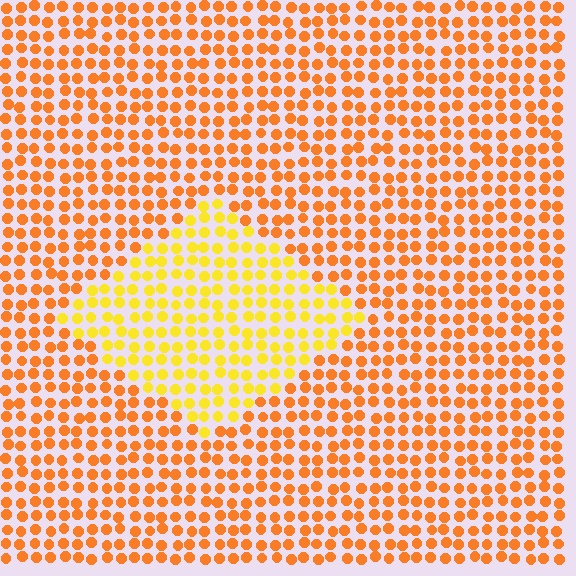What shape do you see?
I see a diamond.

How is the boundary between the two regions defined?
The boundary is defined purely by a slight shift in hue (about 30 degrees). Spacing, size, and orientation are identical on both sides.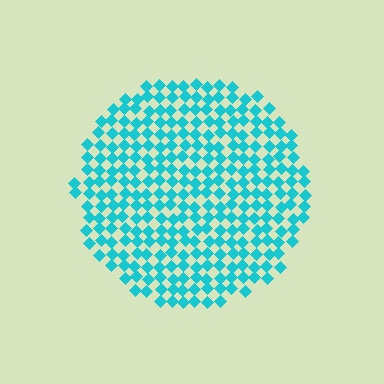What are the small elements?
The small elements are diamonds.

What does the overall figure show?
The overall figure shows a circle.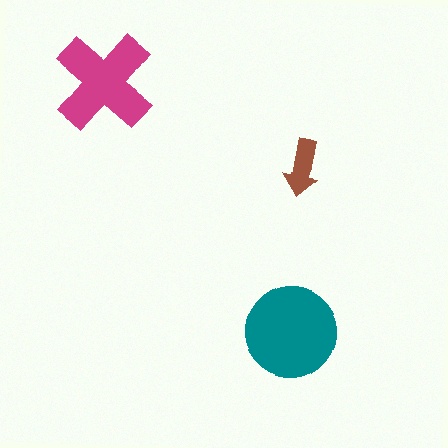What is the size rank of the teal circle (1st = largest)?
1st.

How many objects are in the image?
There are 3 objects in the image.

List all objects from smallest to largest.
The brown arrow, the magenta cross, the teal circle.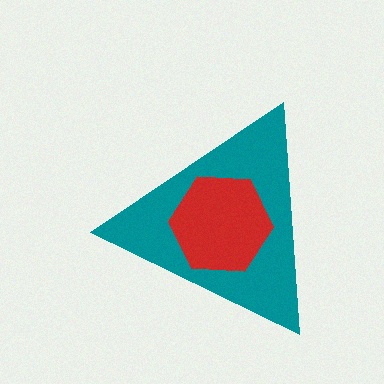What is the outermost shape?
The teal triangle.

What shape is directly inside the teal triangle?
The red hexagon.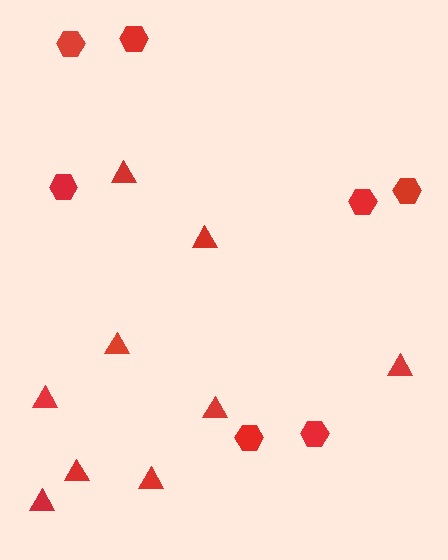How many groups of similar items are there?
There are 2 groups: one group of hexagons (7) and one group of triangles (9).